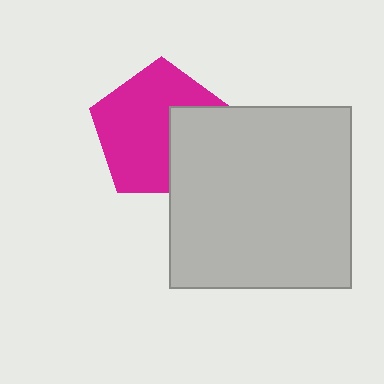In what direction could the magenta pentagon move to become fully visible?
The magenta pentagon could move left. That would shift it out from behind the light gray square entirely.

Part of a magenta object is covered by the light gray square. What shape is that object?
It is a pentagon.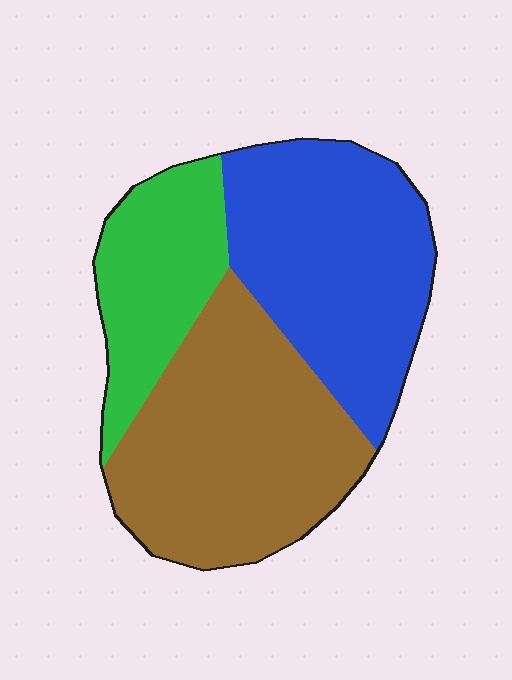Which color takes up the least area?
Green, at roughly 20%.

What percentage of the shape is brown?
Brown covers around 40% of the shape.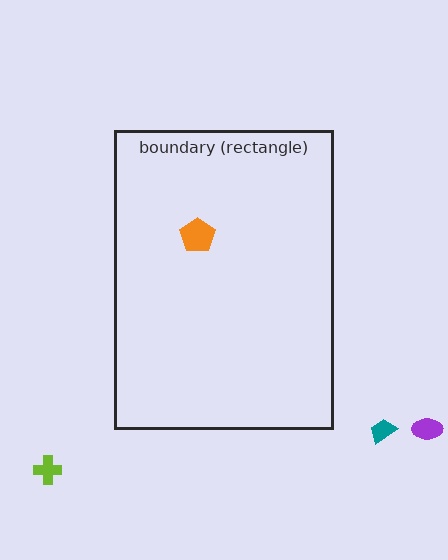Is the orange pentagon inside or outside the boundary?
Inside.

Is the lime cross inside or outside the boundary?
Outside.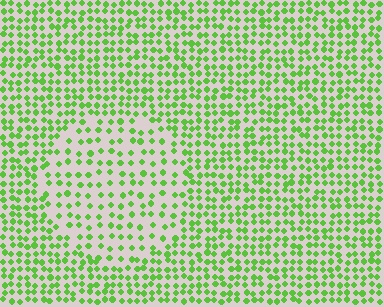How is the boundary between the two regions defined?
The boundary is defined by a change in element density (approximately 1.8x ratio). All elements are the same color, size, and shape.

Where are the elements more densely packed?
The elements are more densely packed outside the circle boundary.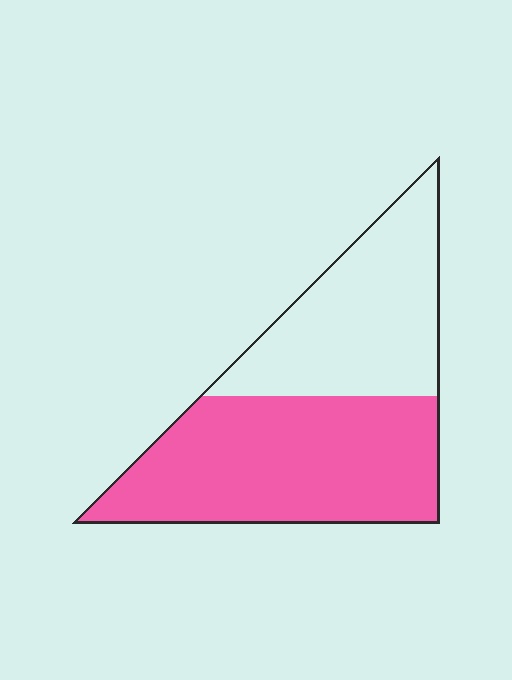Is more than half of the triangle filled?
Yes.